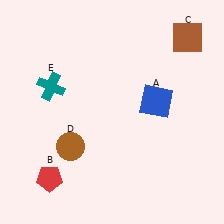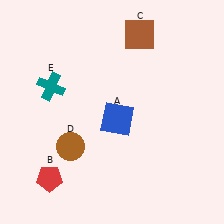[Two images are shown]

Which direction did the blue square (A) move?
The blue square (A) moved left.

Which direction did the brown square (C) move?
The brown square (C) moved left.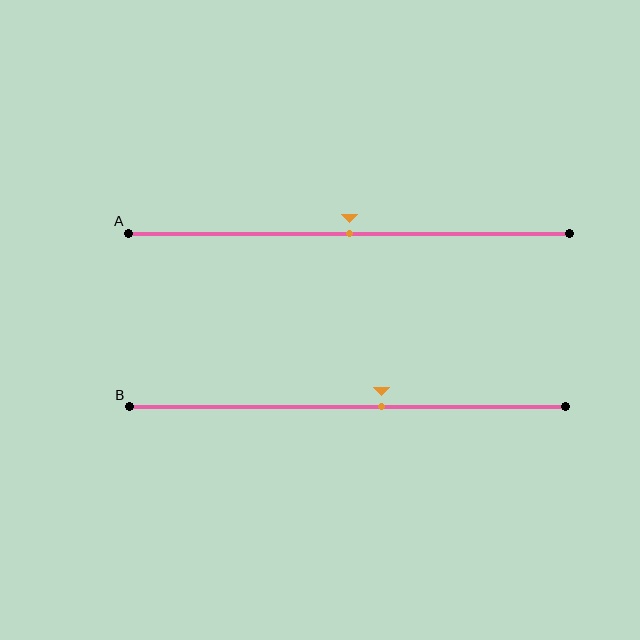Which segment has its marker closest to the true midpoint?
Segment A has its marker closest to the true midpoint.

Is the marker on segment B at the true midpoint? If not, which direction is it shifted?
No, the marker on segment B is shifted to the right by about 8% of the segment length.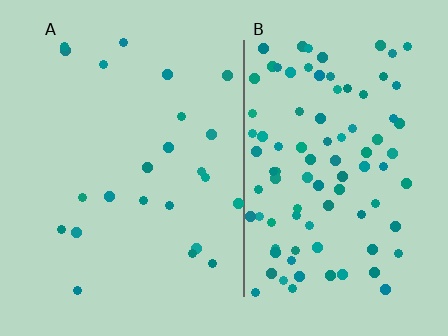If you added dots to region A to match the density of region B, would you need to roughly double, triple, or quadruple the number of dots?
Approximately quadruple.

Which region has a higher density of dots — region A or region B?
B (the right).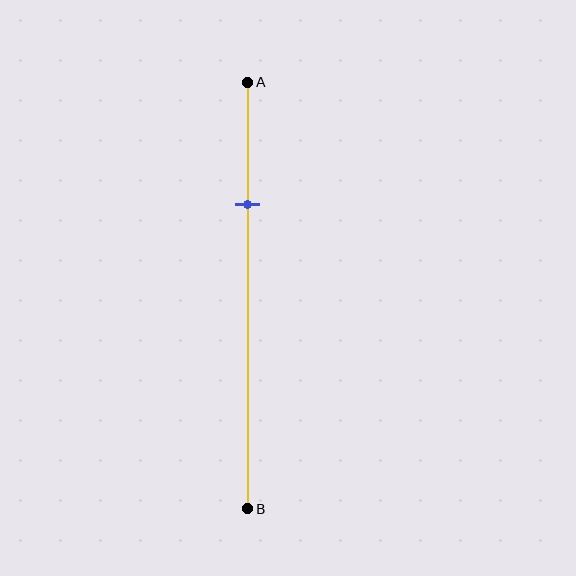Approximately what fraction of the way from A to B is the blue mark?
The blue mark is approximately 30% of the way from A to B.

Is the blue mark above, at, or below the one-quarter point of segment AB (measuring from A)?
The blue mark is below the one-quarter point of segment AB.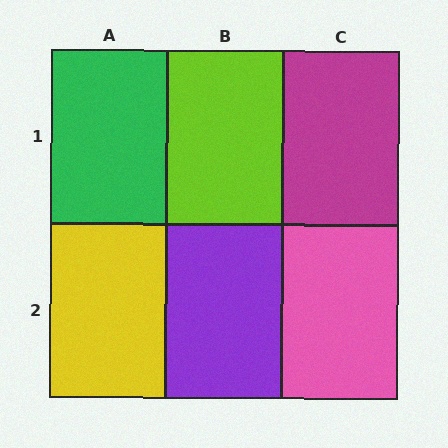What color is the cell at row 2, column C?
Pink.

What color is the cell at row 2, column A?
Yellow.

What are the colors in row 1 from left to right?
Green, lime, magenta.